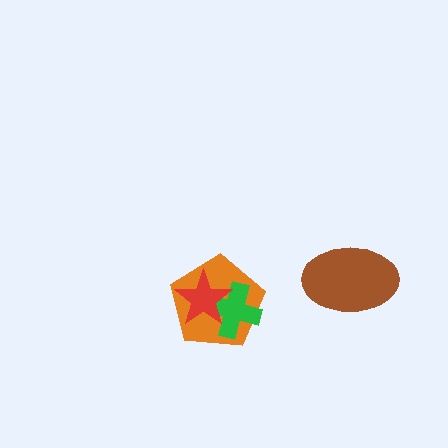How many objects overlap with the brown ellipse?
0 objects overlap with the brown ellipse.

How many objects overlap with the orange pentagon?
2 objects overlap with the orange pentagon.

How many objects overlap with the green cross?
2 objects overlap with the green cross.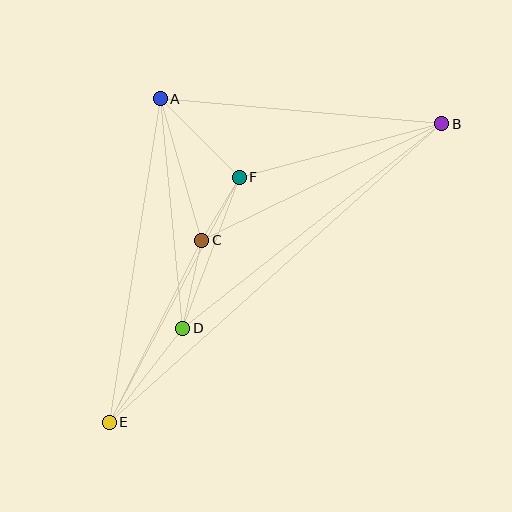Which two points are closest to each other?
Points C and F are closest to each other.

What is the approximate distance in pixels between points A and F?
The distance between A and F is approximately 111 pixels.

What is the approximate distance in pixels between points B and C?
The distance between B and C is approximately 267 pixels.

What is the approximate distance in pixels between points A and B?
The distance between A and B is approximately 283 pixels.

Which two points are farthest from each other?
Points B and E are farthest from each other.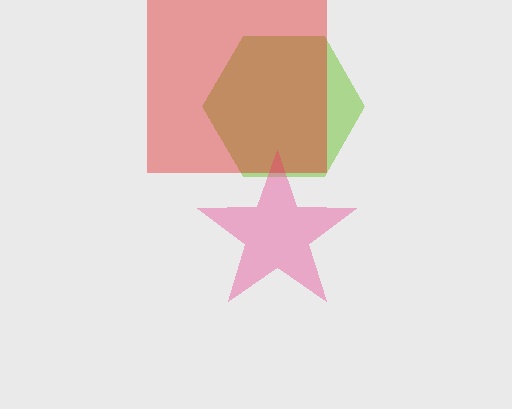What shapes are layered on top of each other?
The layered shapes are: a lime hexagon, a pink star, a red square.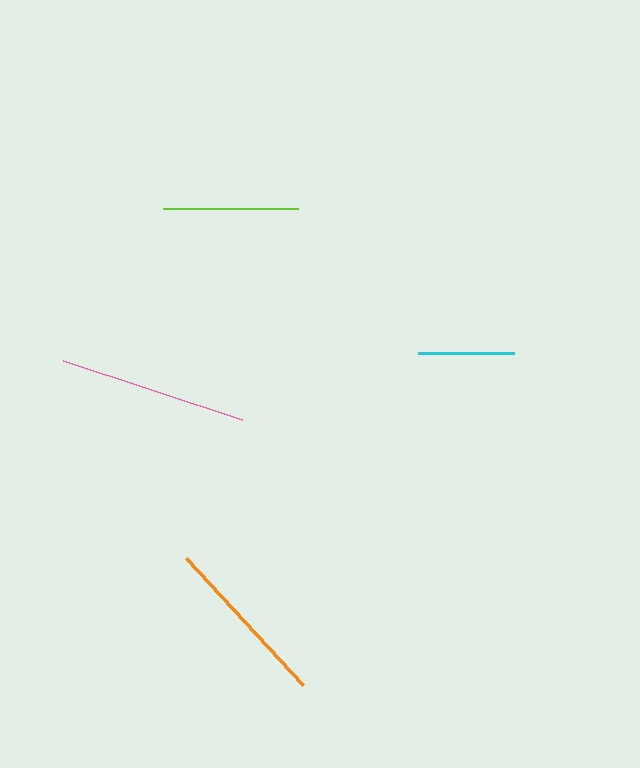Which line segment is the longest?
The pink line is the longest at approximately 189 pixels.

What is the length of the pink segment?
The pink segment is approximately 189 pixels long.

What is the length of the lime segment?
The lime segment is approximately 135 pixels long.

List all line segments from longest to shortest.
From longest to shortest: pink, orange, lime, cyan.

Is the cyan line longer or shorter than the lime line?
The lime line is longer than the cyan line.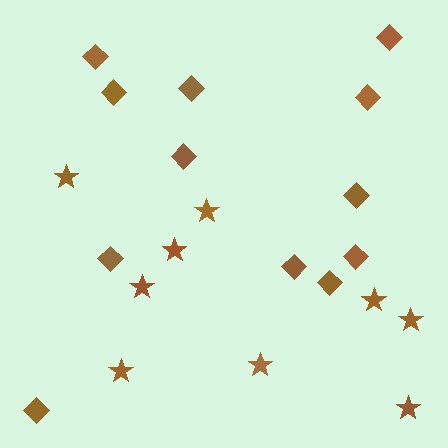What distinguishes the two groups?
There are 2 groups: one group of diamonds (12) and one group of stars (9).